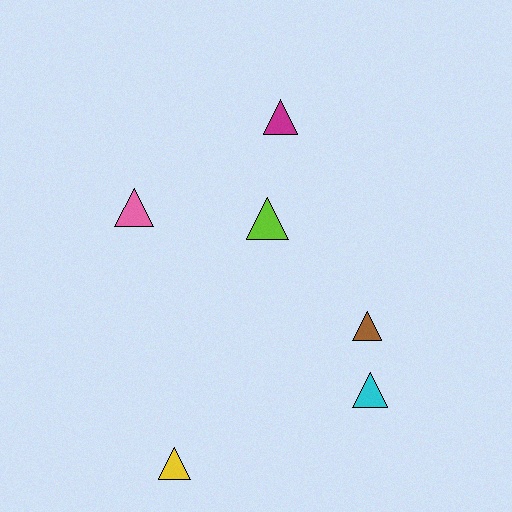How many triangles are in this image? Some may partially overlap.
There are 6 triangles.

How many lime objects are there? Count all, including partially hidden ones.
There is 1 lime object.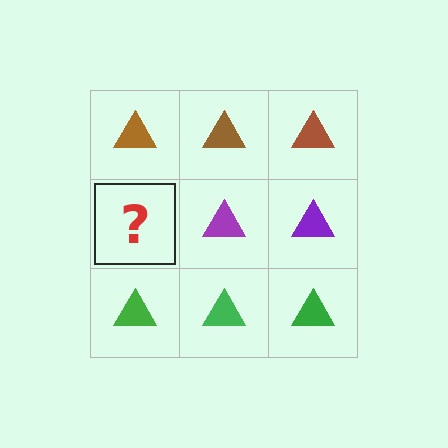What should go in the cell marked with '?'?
The missing cell should contain a purple triangle.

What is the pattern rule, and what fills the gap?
The rule is that each row has a consistent color. The gap should be filled with a purple triangle.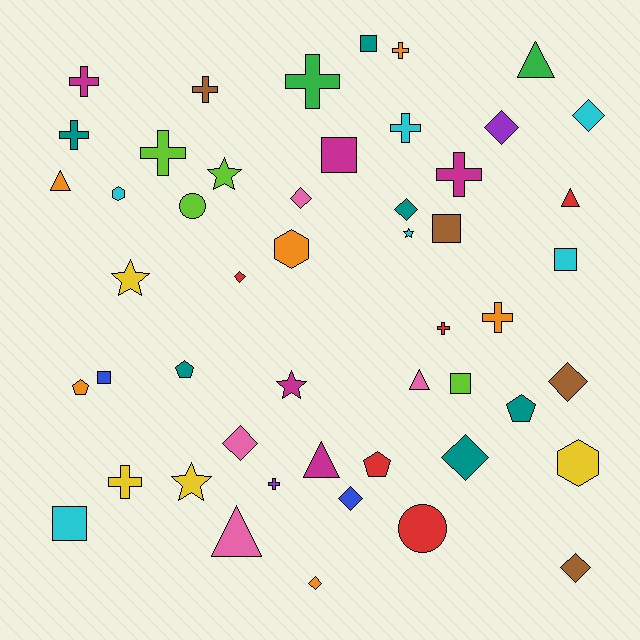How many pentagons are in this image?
There are 4 pentagons.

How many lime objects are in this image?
There are 4 lime objects.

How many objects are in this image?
There are 50 objects.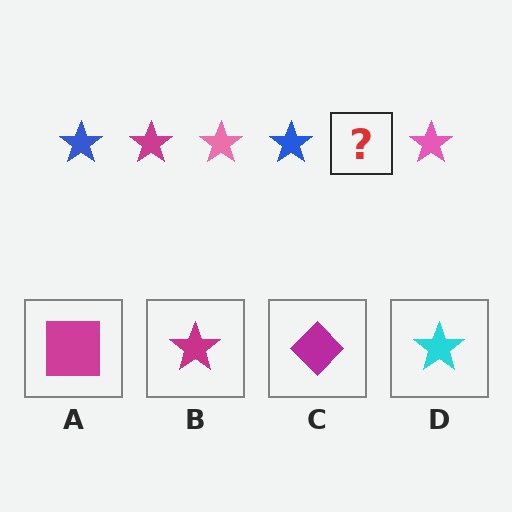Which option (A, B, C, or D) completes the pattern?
B.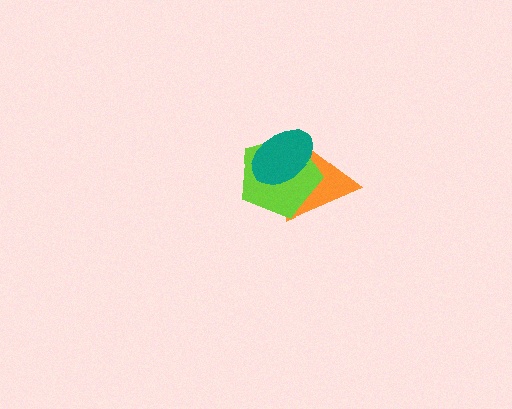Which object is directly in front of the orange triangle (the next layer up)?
The lime pentagon is directly in front of the orange triangle.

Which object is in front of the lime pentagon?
The teal ellipse is in front of the lime pentagon.